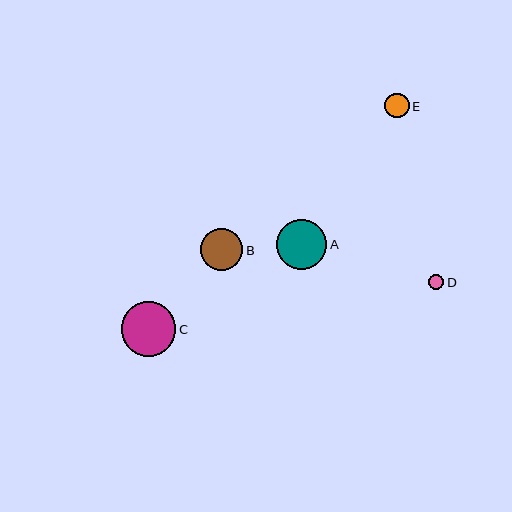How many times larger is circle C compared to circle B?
Circle C is approximately 1.3 times the size of circle B.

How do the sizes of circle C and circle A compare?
Circle C and circle A are approximately the same size.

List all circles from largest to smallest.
From largest to smallest: C, A, B, E, D.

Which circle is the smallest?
Circle D is the smallest with a size of approximately 15 pixels.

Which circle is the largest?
Circle C is the largest with a size of approximately 54 pixels.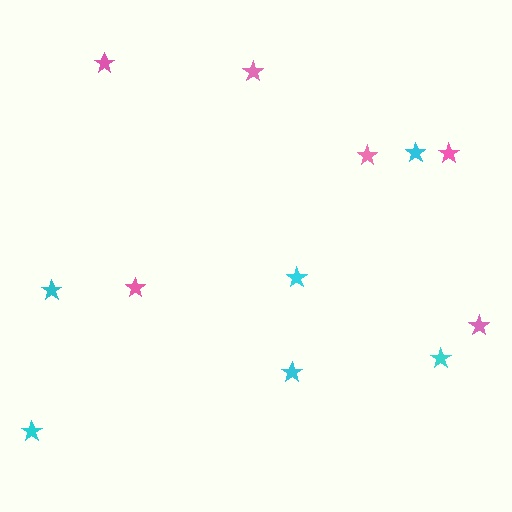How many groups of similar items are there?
There are 2 groups: one group of pink stars (6) and one group of cyan stars (6).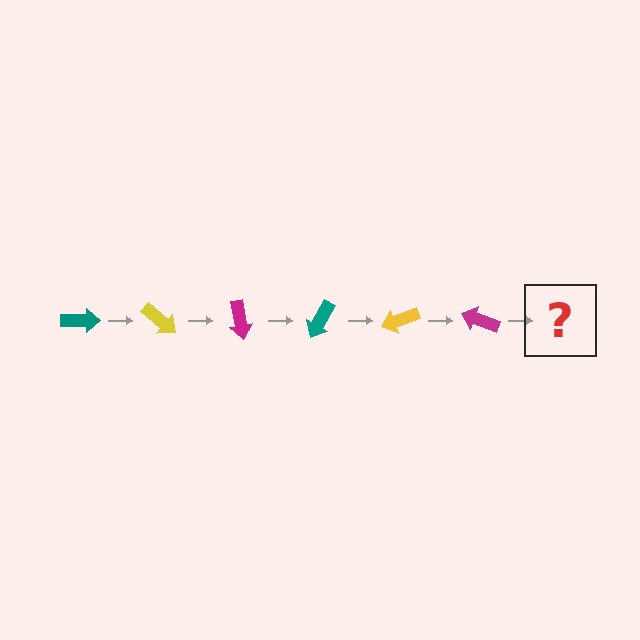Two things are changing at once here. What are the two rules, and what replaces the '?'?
The two rules are that it rotates 40 degrees each step and the color cycles through teal, yellow, and magenta. The '?' should be a teal arrow, rotated 240 degrees from the start.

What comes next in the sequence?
The next element should be a teal arrow, rotated 240 degrees from the start.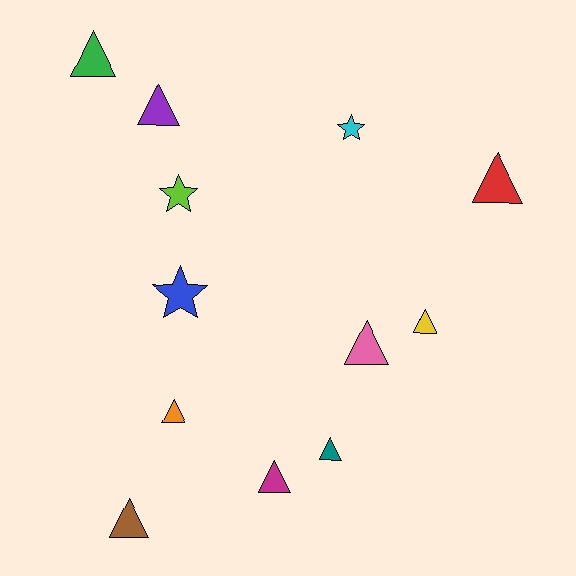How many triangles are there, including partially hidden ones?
There are 9 triangles.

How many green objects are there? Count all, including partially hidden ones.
There is 1 green object.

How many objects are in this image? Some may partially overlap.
There are 12 objects.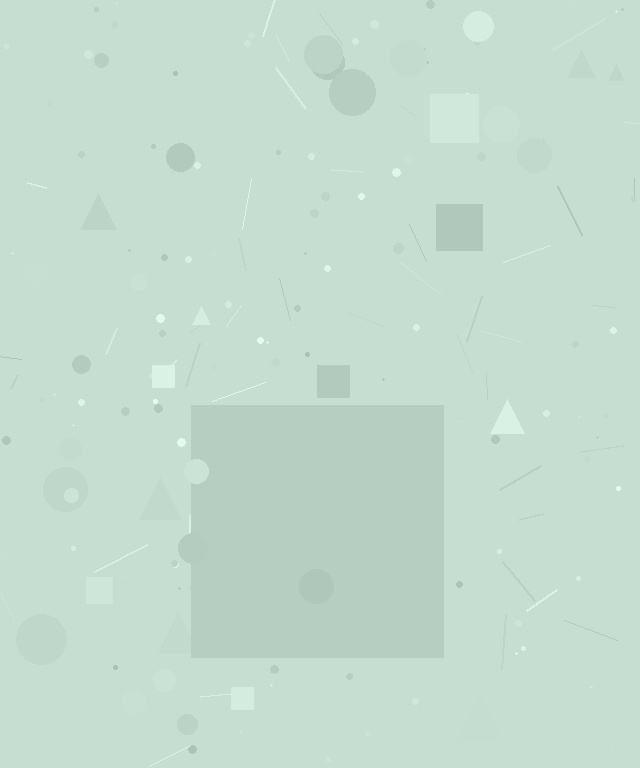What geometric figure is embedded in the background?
A square is embedded in the background.